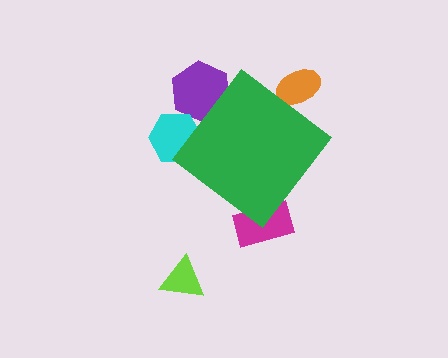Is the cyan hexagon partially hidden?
Yes, the cyan hexagon is partially hidden behind the green diamond.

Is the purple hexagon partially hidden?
Yes, the purple hexagon is partially hidden behind the green diamond.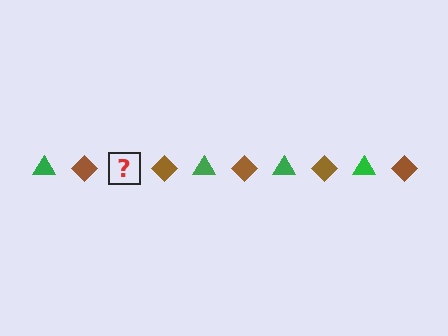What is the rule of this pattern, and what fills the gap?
The rule is that the pattern alternates between green triangle and brown diamond. The gap should be filled with a green triangle.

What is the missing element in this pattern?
The missing element is a green triangle.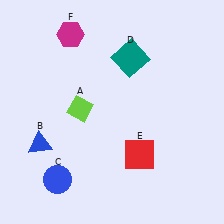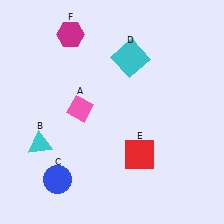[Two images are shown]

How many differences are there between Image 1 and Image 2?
There are 3 differences between the two images.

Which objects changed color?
A changed from lime to pink. B changed from blue to cyan. D changed from teal to cyan.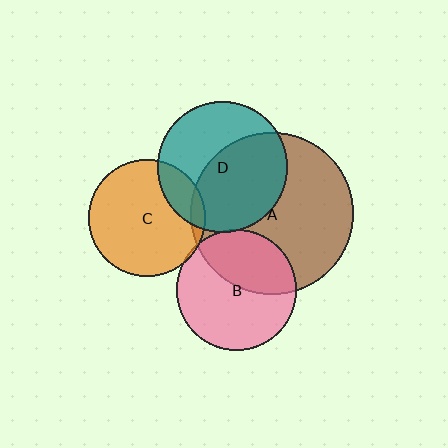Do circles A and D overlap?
Yes.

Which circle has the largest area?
Circle A (brown).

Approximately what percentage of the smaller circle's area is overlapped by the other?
Approximately 55%.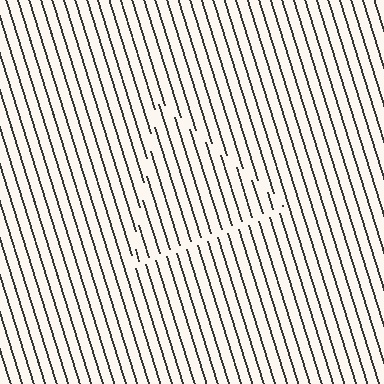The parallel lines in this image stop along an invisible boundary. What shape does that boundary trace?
An illusory triangle. The interior of the shape contains the same grating, shifted by half a period — the contour is defined by the phase discontinuity where line-ends from the inner and outer gratings abut.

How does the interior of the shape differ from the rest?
The interior of the shape contains the same grating, shifted by half a period — the contour is defined by the phase discontinuity where line-ends from the inner and outer gratings abut.